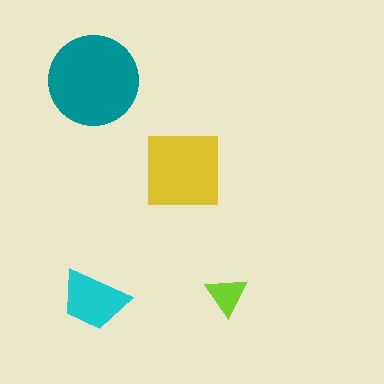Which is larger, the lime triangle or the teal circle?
The teal circle.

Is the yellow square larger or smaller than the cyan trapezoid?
Larger.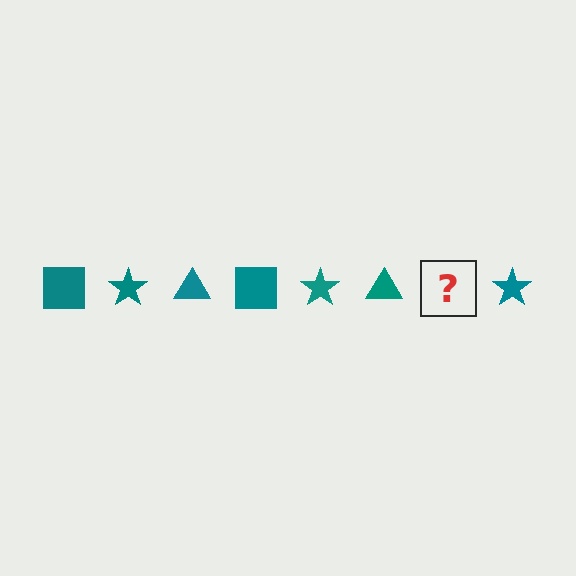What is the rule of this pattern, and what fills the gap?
The rule is that the pattern cycles through square, star, triangle shapes in teal. The gap should be filled with a teal square.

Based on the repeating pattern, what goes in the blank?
The blank should be a teal square.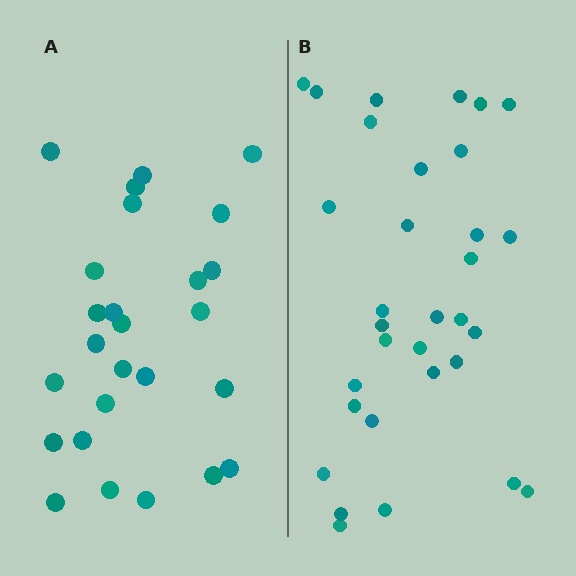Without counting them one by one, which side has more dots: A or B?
Region B (the right region) has more dots.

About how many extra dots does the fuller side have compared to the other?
Region B has about 6 more dots than region A.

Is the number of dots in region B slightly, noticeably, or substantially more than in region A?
Region B has only slightly more — the two regions are fairly close. The ratio is roughly 1.2 to 1.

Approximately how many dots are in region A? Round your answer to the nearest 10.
About 30 dots. (The exact count is 26, which rounds to 30.)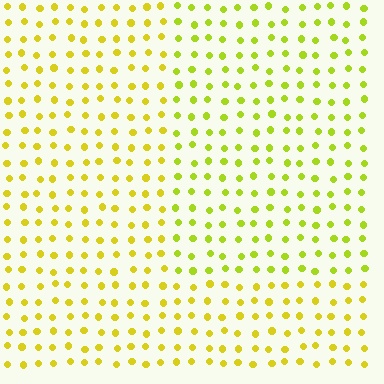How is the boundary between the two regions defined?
The boundary is defined purely by a slight shift in hue (about 20 degrees). Spacing, size, and orientation are identical on both sides.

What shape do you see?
I see a rectangle.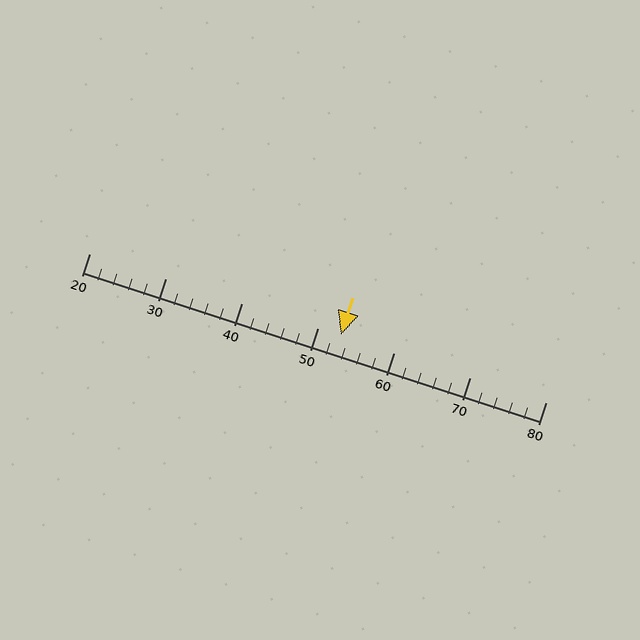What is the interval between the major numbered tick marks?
The major tick marks are spaced 10 units apart.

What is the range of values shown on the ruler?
The ruler shows values from 20 to 80.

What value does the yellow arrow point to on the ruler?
The yellow arrow points to approximately 53.